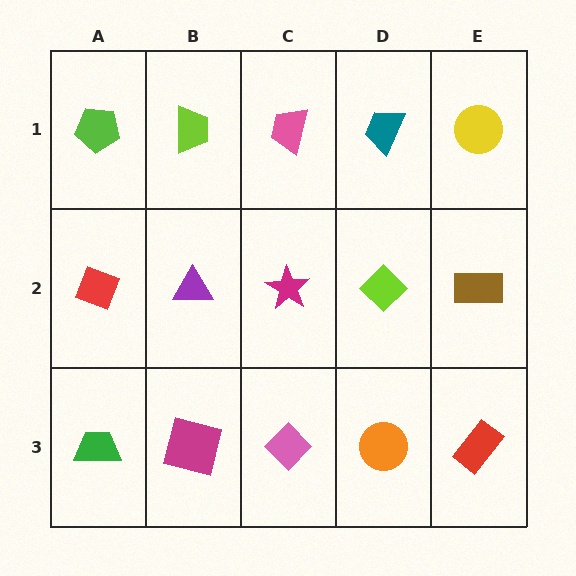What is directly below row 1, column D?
A lime diamond.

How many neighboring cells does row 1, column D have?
3.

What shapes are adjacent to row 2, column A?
A lime pentagon (row 1, column A), a green trapezoid (row 3, column A), a purple triangle (row 2, column B).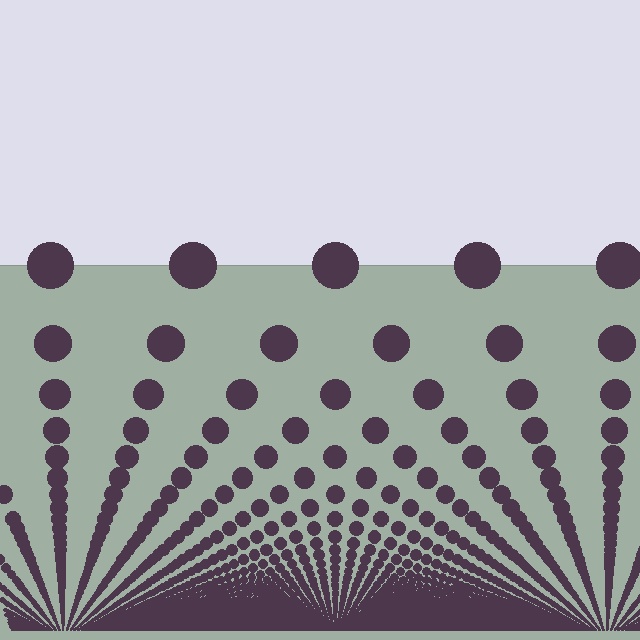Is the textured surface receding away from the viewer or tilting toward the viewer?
The surface appears to tilt toward the viewer. Texture elements get larger and sparser toward the top.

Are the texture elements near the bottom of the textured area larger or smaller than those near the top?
Smaller. The gradient is inverted — elements near the bottom are smaller and denser.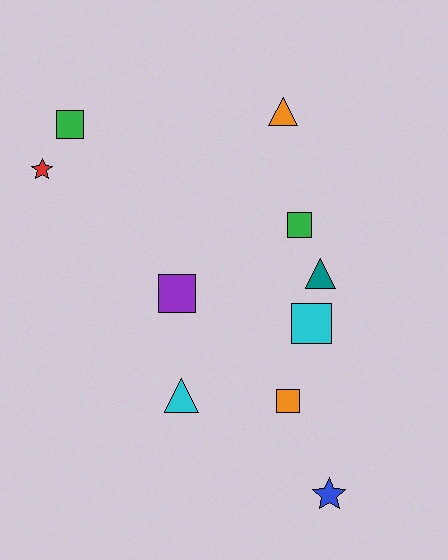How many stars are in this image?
There are 2 stars.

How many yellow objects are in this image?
There are no yellow objects.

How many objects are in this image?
There are 10 objects.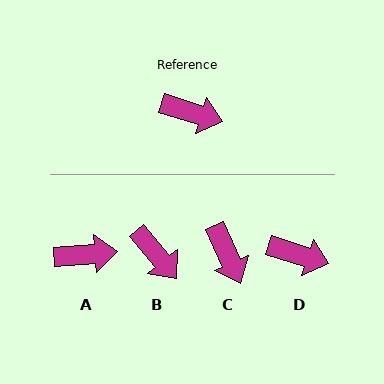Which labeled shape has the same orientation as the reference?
D.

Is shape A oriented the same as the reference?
No, it is off by about 22 degrees.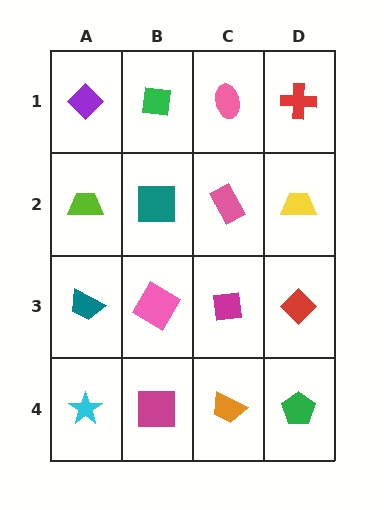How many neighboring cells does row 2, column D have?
3.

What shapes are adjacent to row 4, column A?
A teal trapezoid (row 3, column A), a magenta square (row 4, column B).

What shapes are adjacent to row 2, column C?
A pink ellipse (row 1, column C), a magenta square (row 3, column C), a teal square (row 2, column B), a yellow trapezoid (row 2, column D).